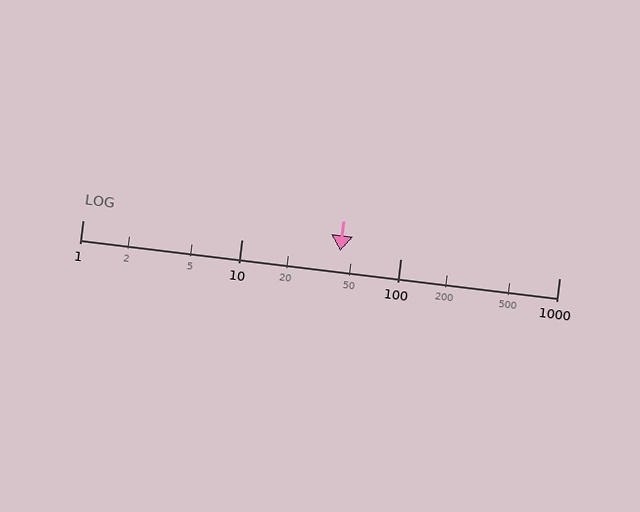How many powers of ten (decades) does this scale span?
The scale spans 3 decades, from 1 to 1000.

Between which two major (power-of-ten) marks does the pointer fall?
The pointer is between 10 and 100.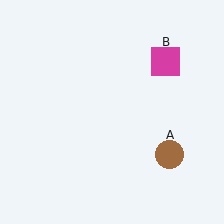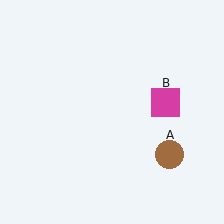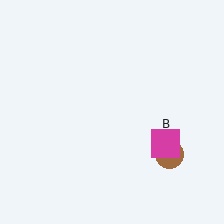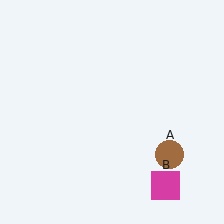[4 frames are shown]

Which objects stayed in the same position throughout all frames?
Brown circle (object A) remained stationary.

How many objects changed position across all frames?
1 object changed position: magenta square (object B).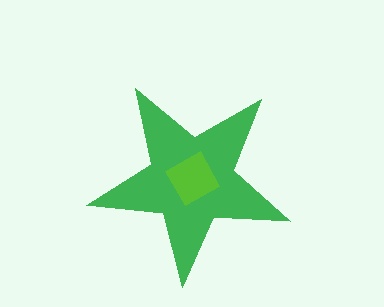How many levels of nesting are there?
2.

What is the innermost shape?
The lime diamond.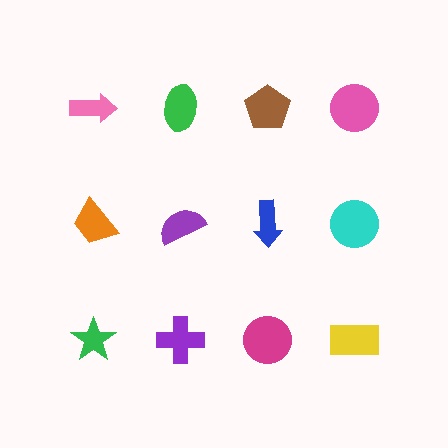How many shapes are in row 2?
4 shapes.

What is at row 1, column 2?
A green ellipse.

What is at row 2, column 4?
A cyan circle.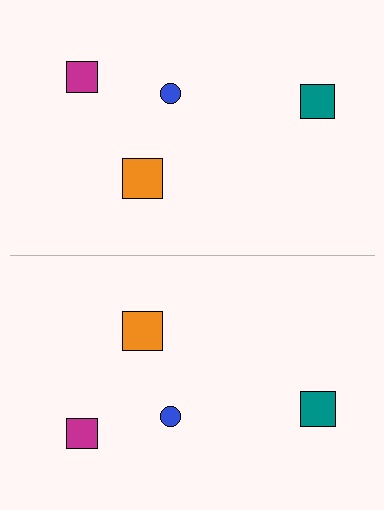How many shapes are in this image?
There are 8 shapes in this image.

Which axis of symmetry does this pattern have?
The pattern has a horizontal axis of symmetry running through the center of the image.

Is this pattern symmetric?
Yes, this pattern has bilateral (reflection) symmetry.